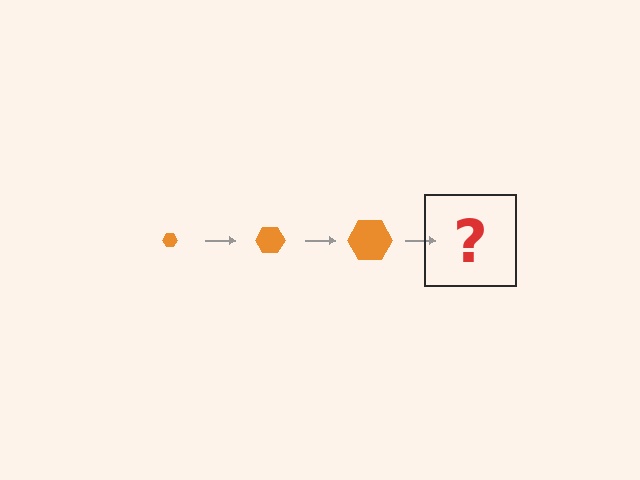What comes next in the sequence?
The next element should be an orange hexagon, larger than the previous one.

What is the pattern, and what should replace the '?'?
The pattern is that the hexagon gets progressively larger each step. The '?' should be an orange hexagon, larger than the previous one.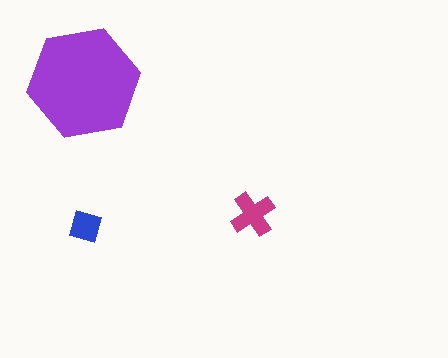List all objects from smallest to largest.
The blue diamond, the magenta cross, the purple hexagon.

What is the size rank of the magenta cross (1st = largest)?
2nd.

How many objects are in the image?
There are 3 objects in the image.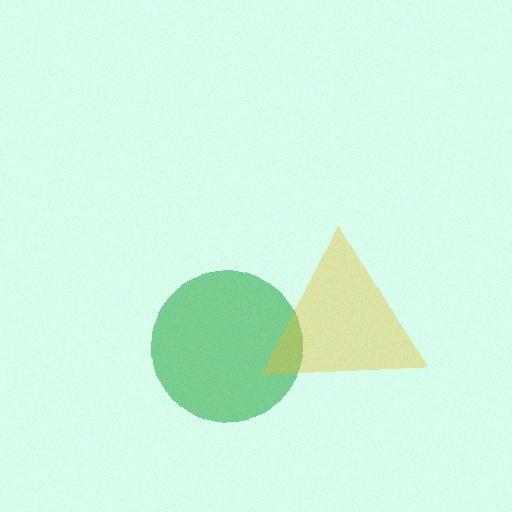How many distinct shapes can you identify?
There are 2 distinct shapes: a green circle, a yellow triangle.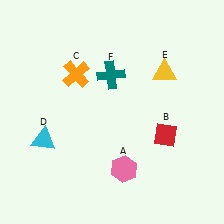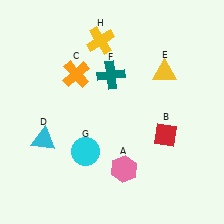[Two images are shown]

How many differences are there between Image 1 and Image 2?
There are 2 differences between the two images.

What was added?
A cyan circle (G), a yellow cross (H) were added in Image 2.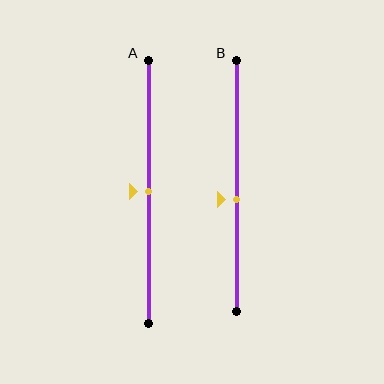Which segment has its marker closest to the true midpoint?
Segment A has its marker closest to the true midpoint.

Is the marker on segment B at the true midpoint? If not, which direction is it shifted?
No, the marker on segment B is shifted downward by about 6% of the segment length.